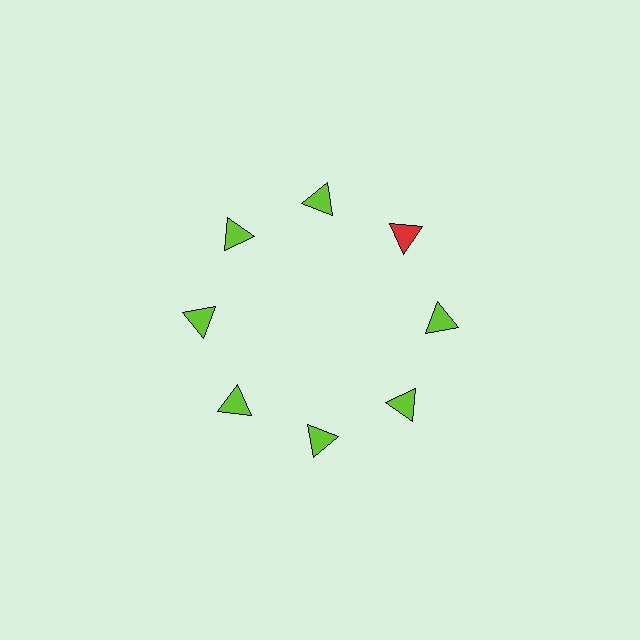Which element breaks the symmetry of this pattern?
The red triangle at roughly the 2 o'clock position breaks the symmetry. All other shapes are lime triangles.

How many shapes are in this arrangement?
There are 8 shapes arranged in a ring pattern.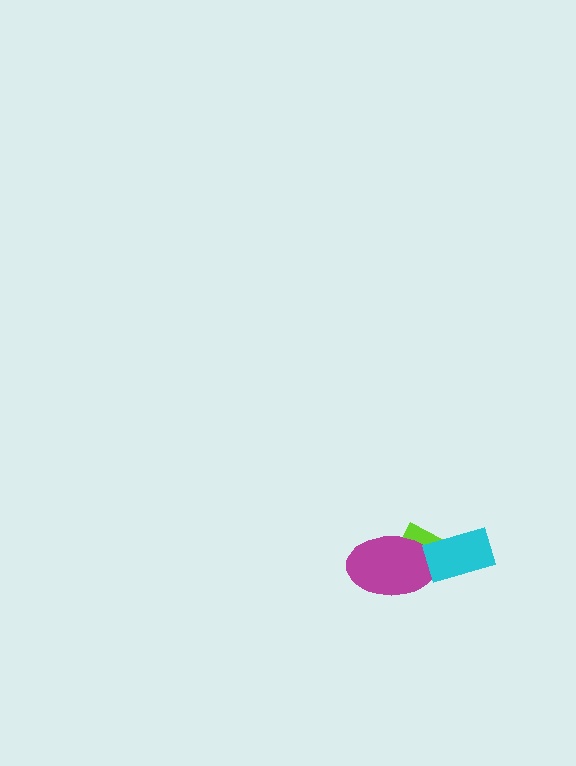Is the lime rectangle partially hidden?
Yes, it is partially covered by another shape.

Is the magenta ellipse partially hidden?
Yes, it is partially covered by another shape.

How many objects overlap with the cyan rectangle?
2 objects overlap with the cyan rectangle.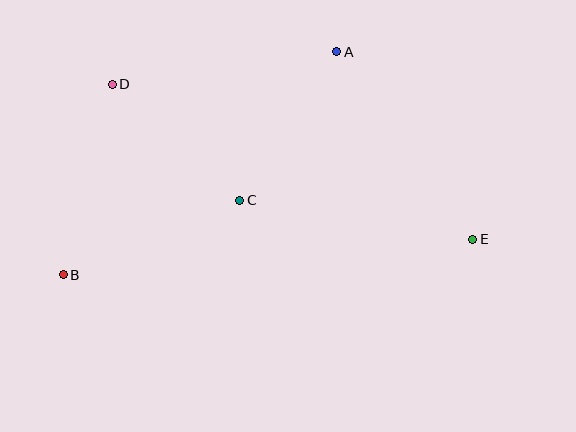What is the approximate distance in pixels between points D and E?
The distance between D and E is approximately 392 pixels.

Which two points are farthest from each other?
Points B and E are farthest from each other.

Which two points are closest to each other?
Points C and D are closest to each other.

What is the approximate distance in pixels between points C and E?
The distance between C and E is approximately 236 pixels.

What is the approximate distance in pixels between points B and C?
The distance between B and C is approximately 191 pixels.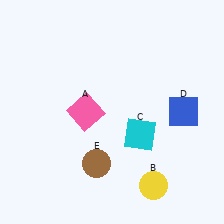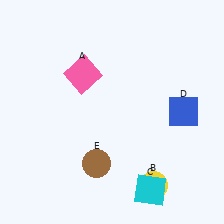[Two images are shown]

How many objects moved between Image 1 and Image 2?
2 objects moved between the two images.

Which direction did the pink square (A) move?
The pink square (A) moved up.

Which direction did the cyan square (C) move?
The cyan square (C) moved down.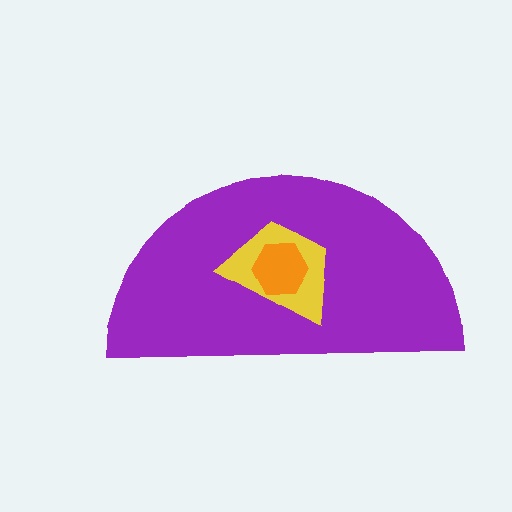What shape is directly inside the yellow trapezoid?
The orange hexagon.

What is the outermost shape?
The purple semicircle.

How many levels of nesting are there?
3.